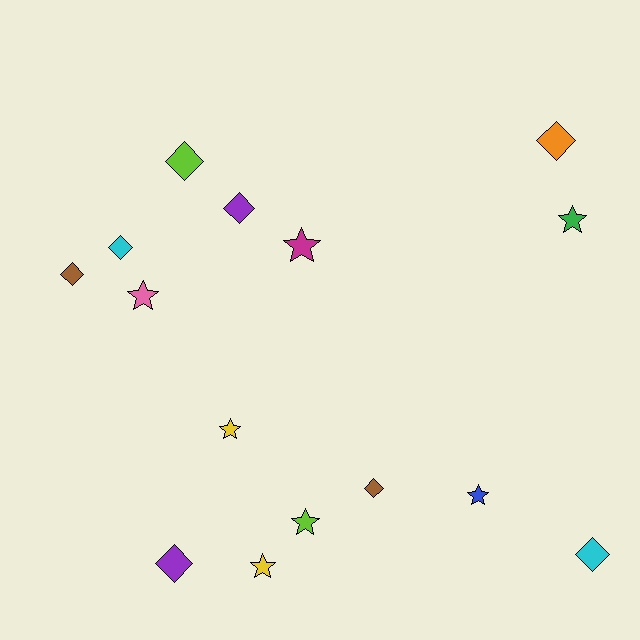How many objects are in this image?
There are 15 objects.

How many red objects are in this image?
There are no red objects.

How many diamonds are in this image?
There are 8 diamonds.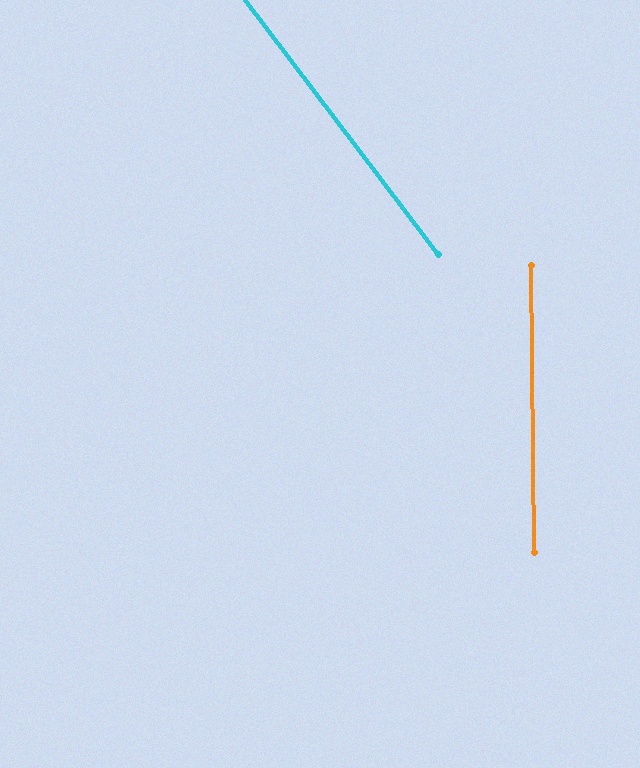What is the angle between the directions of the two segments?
Approximately 37 degrees.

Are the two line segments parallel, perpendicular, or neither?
Neither parallel nor perpendicular — they differ by about 37°.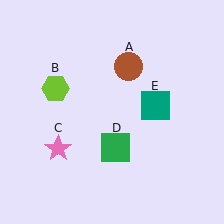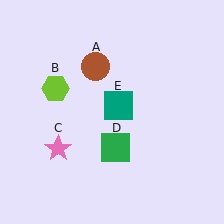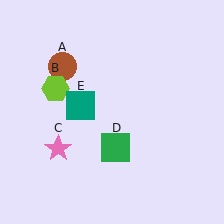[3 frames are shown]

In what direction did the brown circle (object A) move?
The brown circle (object A) moved left.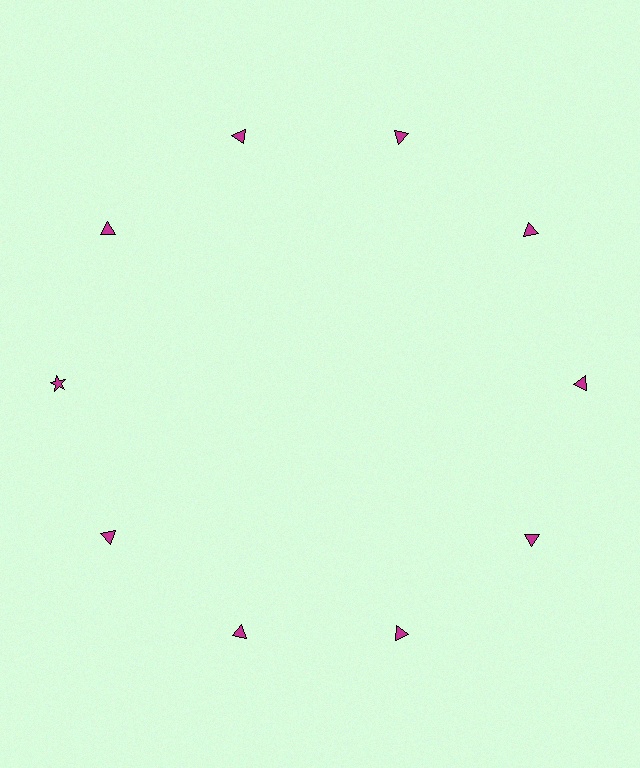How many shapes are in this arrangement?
There are 10 shapes arranged in a ring pattern.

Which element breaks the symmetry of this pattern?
The magenta star at roughly the 9 o'clock position breaks the symmetry. All other shapes are magenta triangles.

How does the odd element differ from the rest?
It has a different shape: star instead of triangle.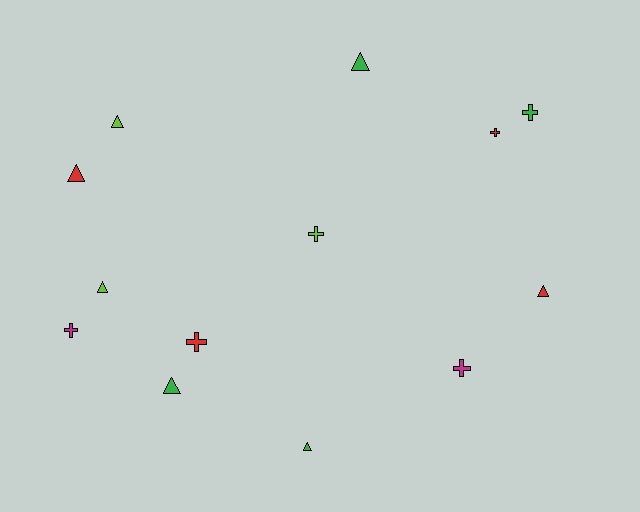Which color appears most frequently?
Red, with 4 objects.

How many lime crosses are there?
There is 1 lime cross.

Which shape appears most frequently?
Triangle, with 7 objects.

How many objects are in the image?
There are 13 objects.